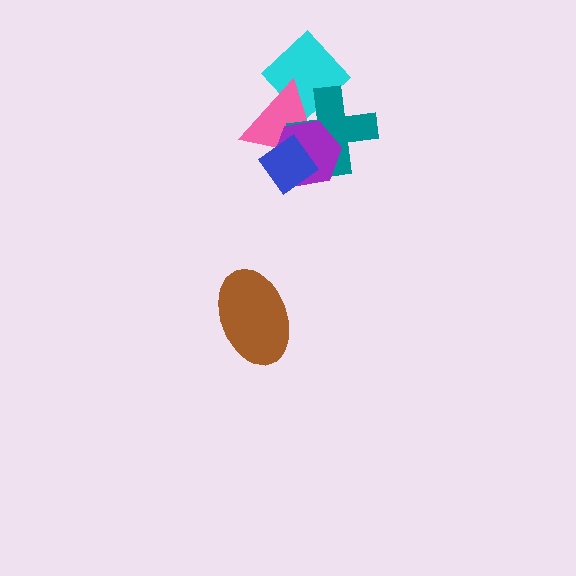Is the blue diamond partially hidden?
No, no other shape covers it.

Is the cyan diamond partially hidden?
Yes, it is partially covered by another shape.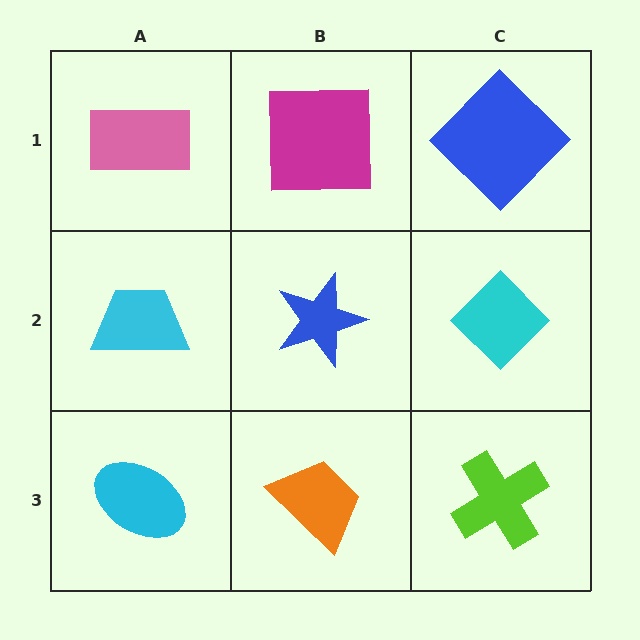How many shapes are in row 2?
3 shapes.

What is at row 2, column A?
A cyan trapezoid.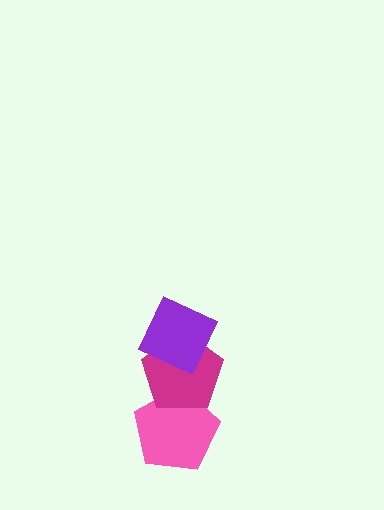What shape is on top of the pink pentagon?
The magenta pentagon is on top of the pink pentagon.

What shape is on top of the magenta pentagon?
The purple diamond is on top of the magenta pentagon.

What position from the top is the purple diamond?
The purple diamond is 1st from the top.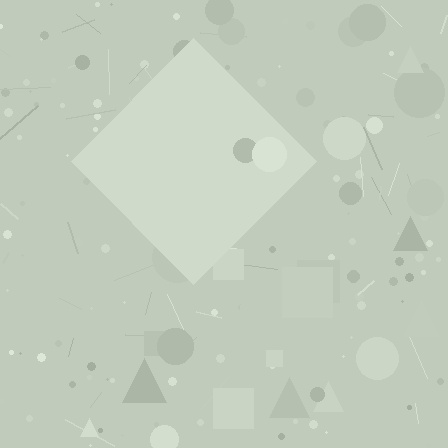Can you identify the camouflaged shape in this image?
The camouflaged shape is a diamond.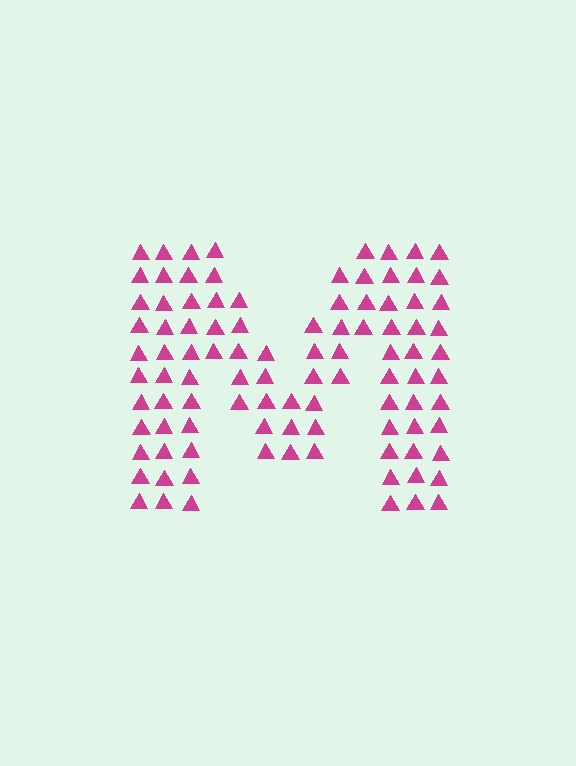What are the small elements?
The small elements are triangles.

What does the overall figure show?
The overall figure shows the letter M.